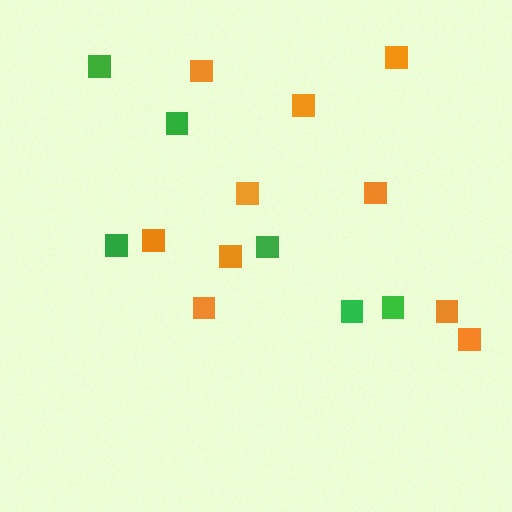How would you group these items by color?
There are 2 groups: one group of green squares (6) and one group of orange squares (10).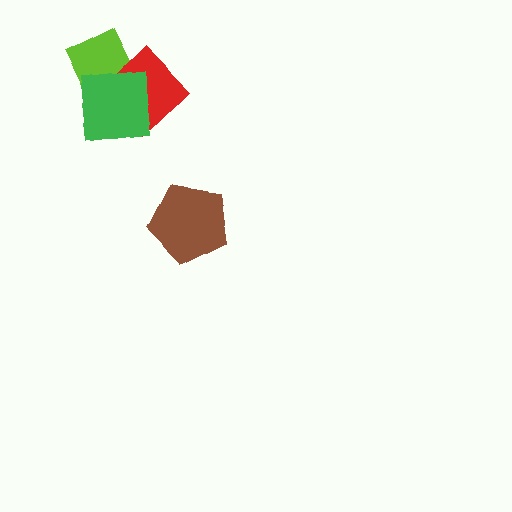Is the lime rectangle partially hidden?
Yes, it is partially covered by another shape.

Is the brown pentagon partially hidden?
No, no other shape covers it.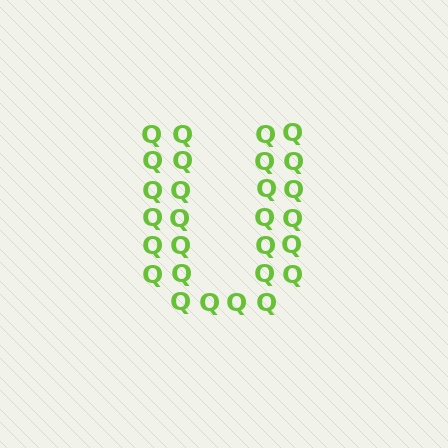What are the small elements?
The small elements are letter Q's.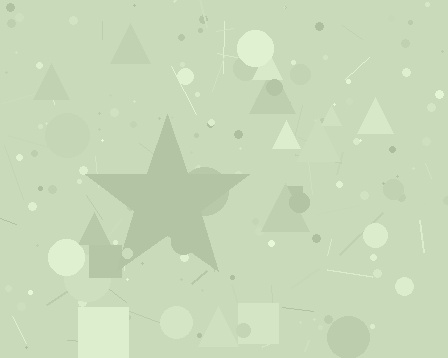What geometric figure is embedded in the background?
A star is embedded in the background.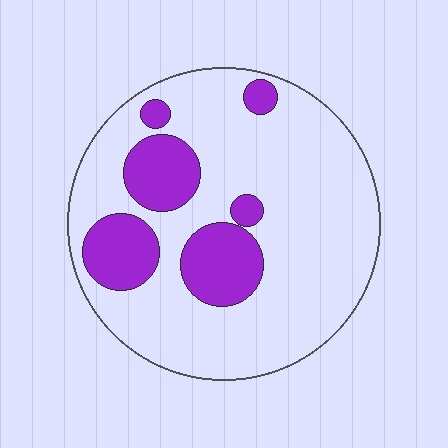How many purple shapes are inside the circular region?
6.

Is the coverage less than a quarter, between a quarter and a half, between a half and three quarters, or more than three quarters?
Less than a quarter.